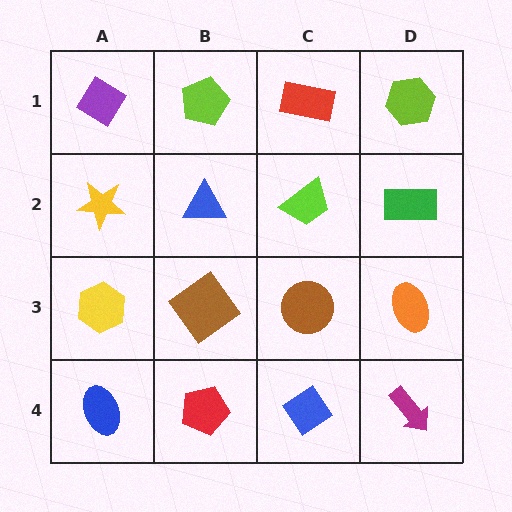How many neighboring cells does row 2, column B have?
4.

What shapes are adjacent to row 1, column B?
A blue triangle (row 2, column B), a purple diamond (row 1, column A), a red rectangle (row 1, column C).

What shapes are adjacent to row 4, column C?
A brown circle (row 3, column C), a red pentagon (row 4, column B), a magenta arrow (row 4, column D).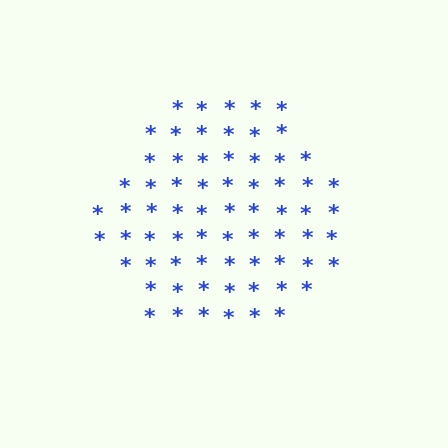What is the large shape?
The large shape is a hexagon.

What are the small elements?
The small elements are asterisks.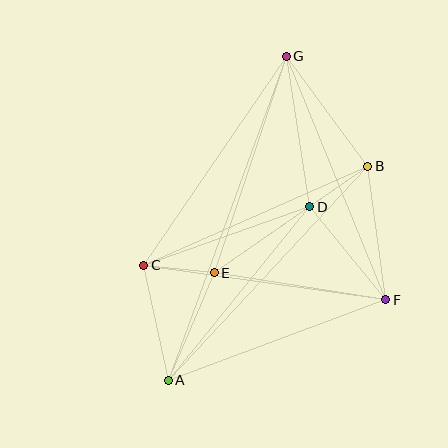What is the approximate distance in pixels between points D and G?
The distance between D and G is approximately 152 pixels.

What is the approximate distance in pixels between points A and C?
The distance between A and C is approximately 118 pixels.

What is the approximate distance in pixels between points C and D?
The distance between C and D is approximately 176 pixels.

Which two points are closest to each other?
Points B and D are closest to each other.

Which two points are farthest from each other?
Points A and G are farthest from each other.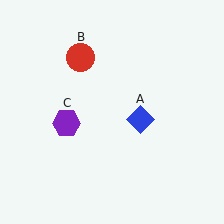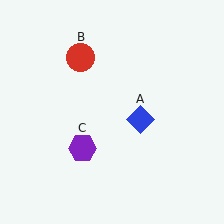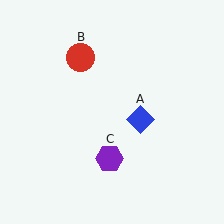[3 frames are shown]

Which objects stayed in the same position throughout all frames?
Blue diamond (object A) and red circle (object B) remained stationary.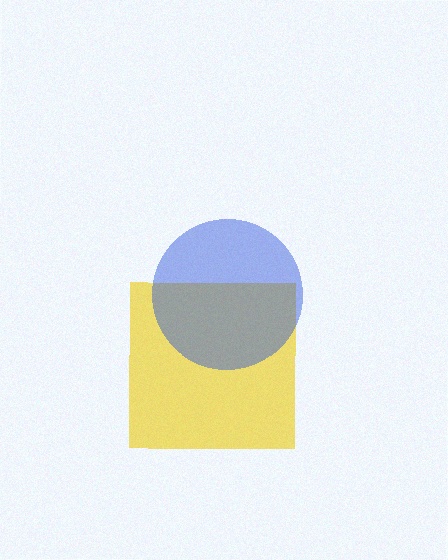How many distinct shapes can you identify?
There are 2 distinct shapes: a yellow square, a blue circle.